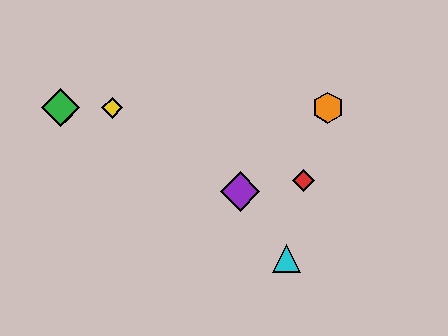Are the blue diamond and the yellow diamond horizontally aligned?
Yes, both are at y≈108.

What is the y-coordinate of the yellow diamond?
The yellow diamond is at y≈108.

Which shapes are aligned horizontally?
The blue diamond, the green diamond, the yellow diamond, the orange hexagon are aligned horizontally.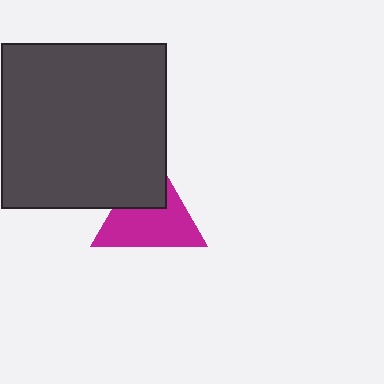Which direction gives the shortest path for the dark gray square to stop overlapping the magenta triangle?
Moving toward the upper-left gives the shortest separation.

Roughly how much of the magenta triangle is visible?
Most of it is visible (roughly 65%).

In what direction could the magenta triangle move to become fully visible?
The magenta triangle could move toward the lower-right. That would shift it out from behind the dark gray square entirely.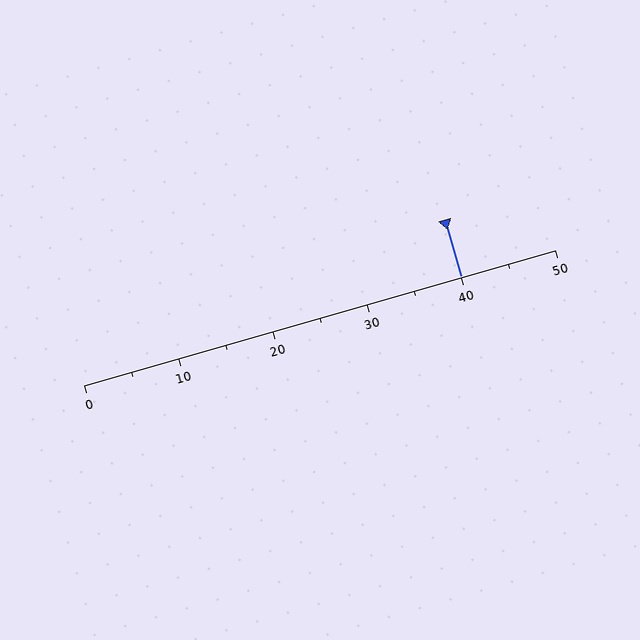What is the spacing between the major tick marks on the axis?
The major ticks are spaced 10 apart.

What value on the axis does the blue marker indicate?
The marker indicates approximately 40.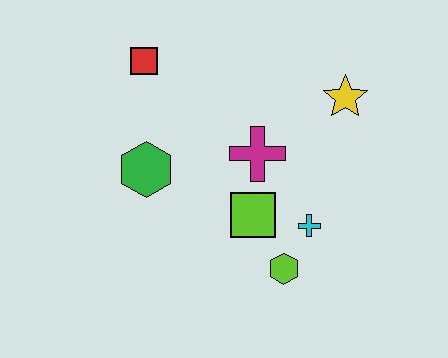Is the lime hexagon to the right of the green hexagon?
Yes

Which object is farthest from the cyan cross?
The red square is farthest from the cyan cross.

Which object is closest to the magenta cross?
The lime square is closest to the magenta cross.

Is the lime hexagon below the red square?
Yes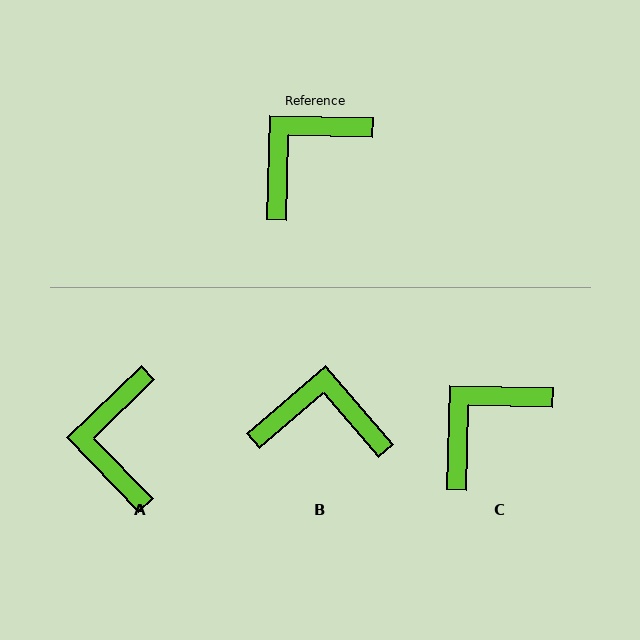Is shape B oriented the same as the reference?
No, it is off by about 48 degrees.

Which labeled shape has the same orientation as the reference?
C.